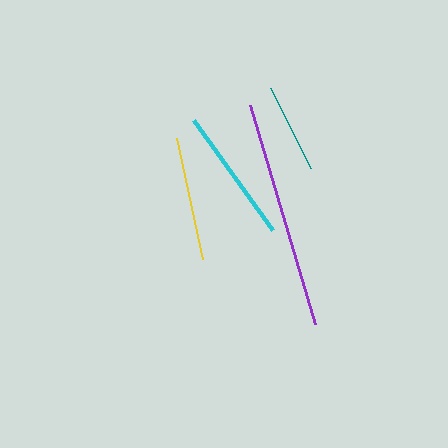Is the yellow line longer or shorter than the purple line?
The purple line is longer than the yellow line.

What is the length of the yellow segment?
The yellow segment is approximately 123 pixels long.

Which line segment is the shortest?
The teal line is the shortest at approximately 90 pixels.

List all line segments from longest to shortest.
From longest to shortest: purple, cyan, yellow, teal.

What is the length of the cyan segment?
The cyan segment is approximately 135 pixels long.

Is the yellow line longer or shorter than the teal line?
The yellow line is longer than the teal line.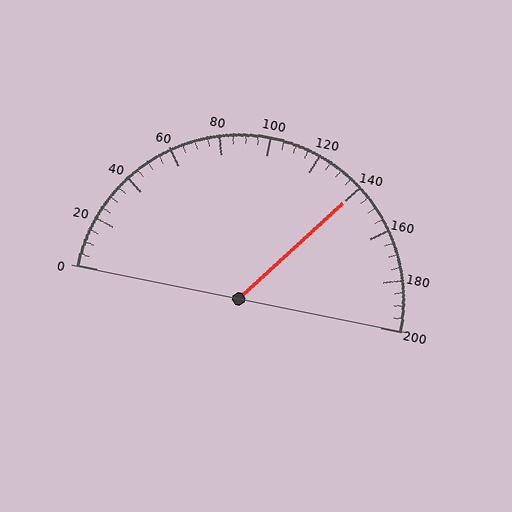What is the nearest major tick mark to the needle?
The nearest major tick mark is 140.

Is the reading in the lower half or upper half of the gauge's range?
The reading is in the upper half of the range (0 to 200).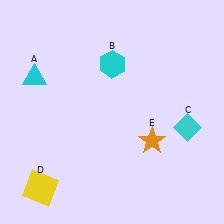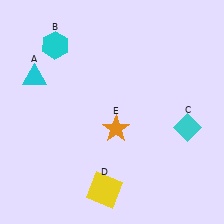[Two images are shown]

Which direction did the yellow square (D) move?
The yellow square (D) moved right.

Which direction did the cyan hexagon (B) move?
The cyan hexagon (B) moved left.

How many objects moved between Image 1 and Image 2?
3 objects moved between the two images.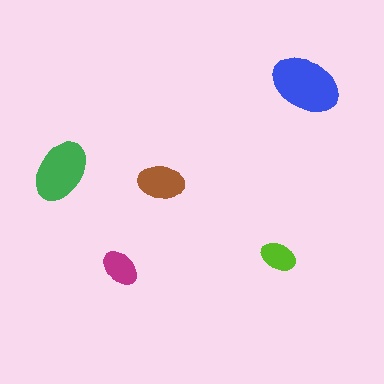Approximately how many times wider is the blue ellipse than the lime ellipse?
About 2 times wider.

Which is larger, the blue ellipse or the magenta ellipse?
The blue one.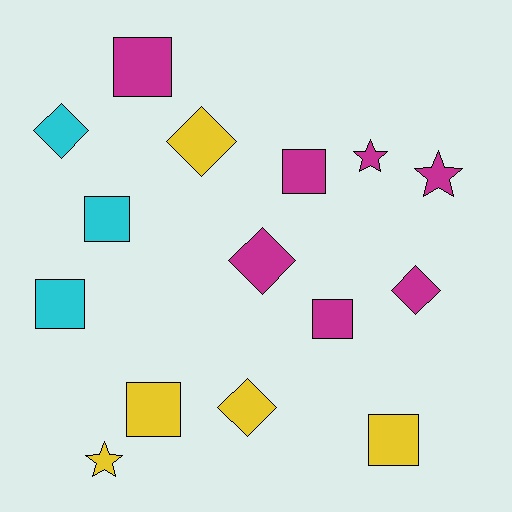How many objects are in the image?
There are 15 objects.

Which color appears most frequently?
Magenta, with 7 objects.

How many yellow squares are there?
There are 2 yellow squares.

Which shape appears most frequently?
Square, with 7 objects.